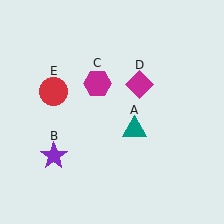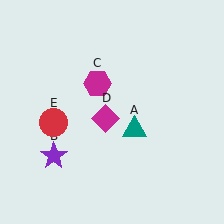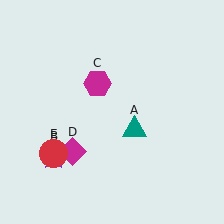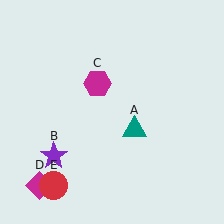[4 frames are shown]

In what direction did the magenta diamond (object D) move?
The magenta diamond (object D) moved down and to the left.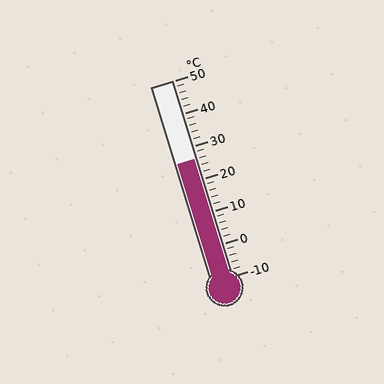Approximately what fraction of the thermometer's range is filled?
The thermometer is filled to approximately 60% of its range.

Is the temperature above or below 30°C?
The temperature is below 30°C.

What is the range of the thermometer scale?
The thermometer scale ranges from -10°C to 50°C.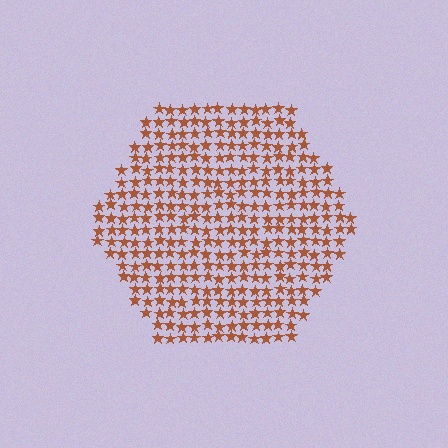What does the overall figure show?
The overall figure shows a hexagon.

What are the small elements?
The small elements are stars.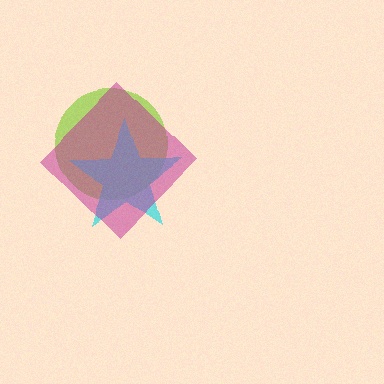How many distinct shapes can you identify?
There are 3 distinct shapes: a lime circle, a cyan star, a magenta diamond.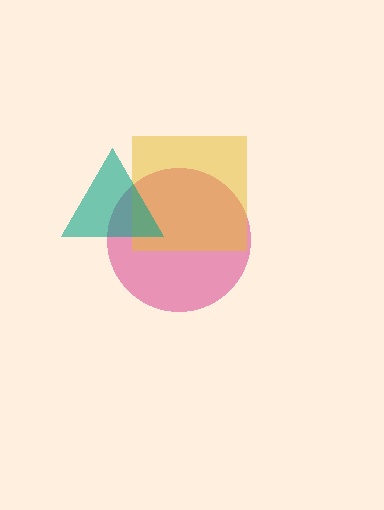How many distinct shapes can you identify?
There are 3 distinct shapes: a magenta circle, a yellow square, a teal triangle.